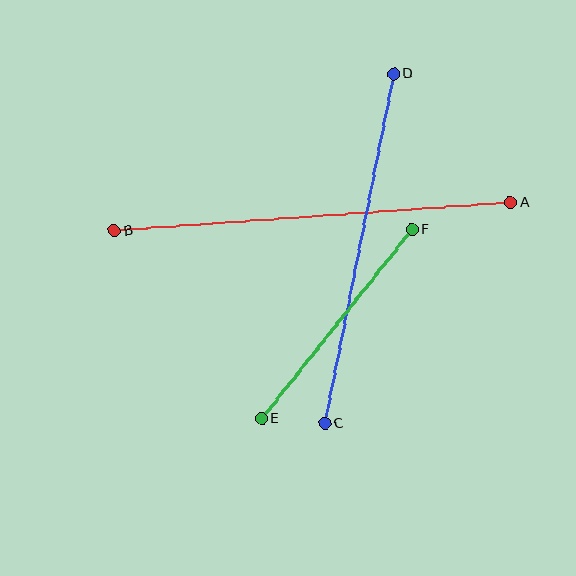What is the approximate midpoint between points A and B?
The midpoint is at approximately (312, 217) pixels.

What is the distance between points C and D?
The distance is approximately 356 pixels.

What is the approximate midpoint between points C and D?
The midpoint is at approximately (359, 248) pixels.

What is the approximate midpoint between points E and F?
The midpoint is at approximately (337, 324) pixels.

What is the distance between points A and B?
The distance is approximately 397 pixels.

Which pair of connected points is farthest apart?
Points A and B are farthest apart.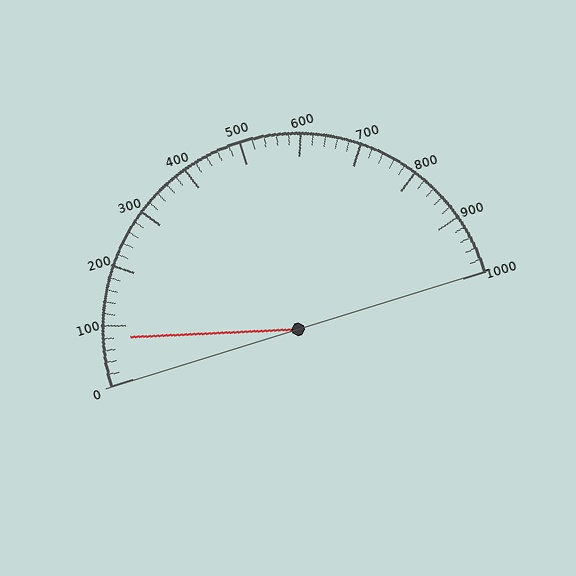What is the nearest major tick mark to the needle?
The nearest major tick mark is 100.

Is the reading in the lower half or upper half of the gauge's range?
The reading is in the lower half of the range (0 to 1000).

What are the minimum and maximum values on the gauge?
The gauge ranges from 0 to 1000.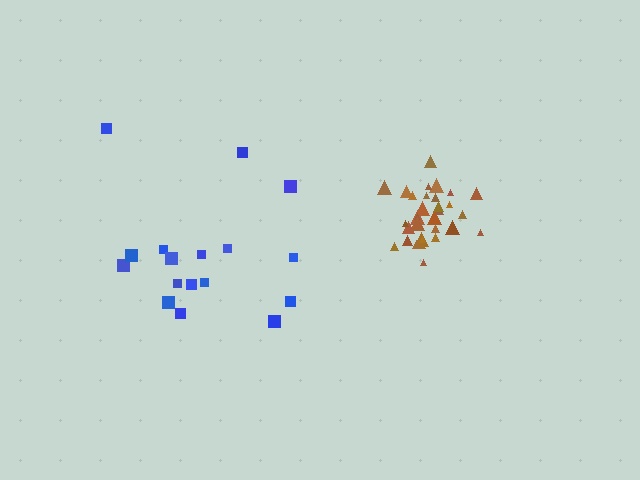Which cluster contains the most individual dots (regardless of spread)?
Brown (32).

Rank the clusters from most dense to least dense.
brown, blue.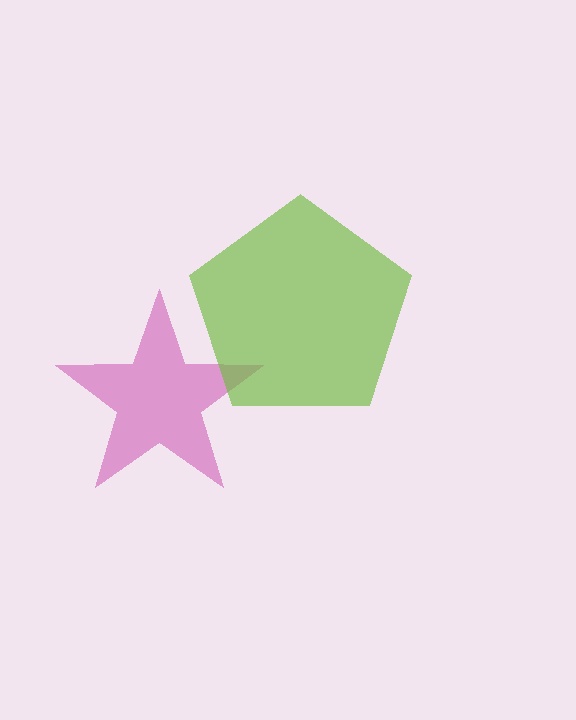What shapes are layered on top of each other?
The layered shapes are: a magenta star, a lime pentagon.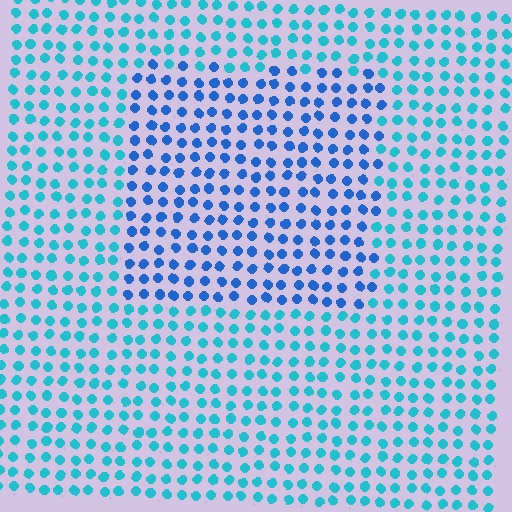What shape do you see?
I see a rectangle.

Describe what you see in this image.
The image is filled with small cyan elements in a uniform arrangement. A rectangle-shaped region is visible where the elements are tinted to a slightly different hue, forming a subtle color boundary.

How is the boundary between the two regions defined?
The boundary is defined purely by a slight shift in hue (about 32 degrees). Spacing, size, and orientation are identical on both sides.